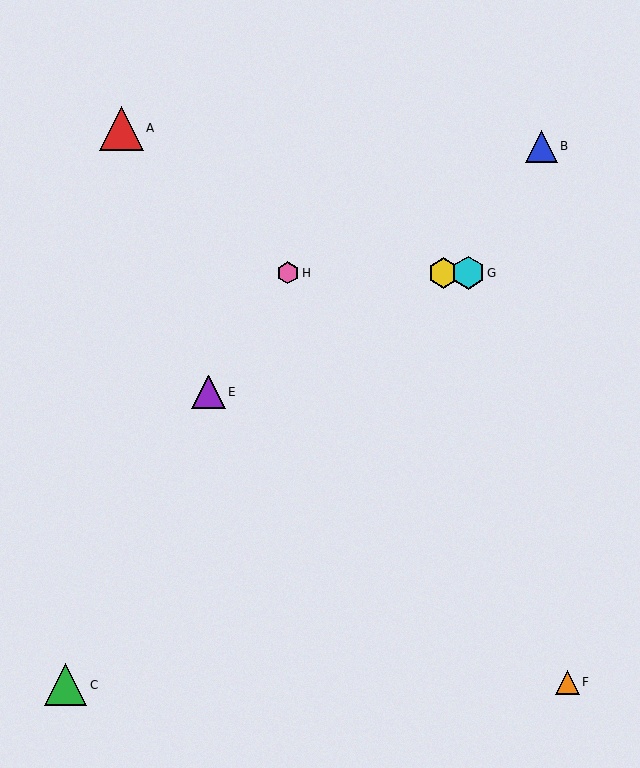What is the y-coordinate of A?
Object A is at y≈128.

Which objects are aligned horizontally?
Objects D, G, H are aligned horizontally.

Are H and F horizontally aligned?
No, H is at y≈273 and F is at y≈682.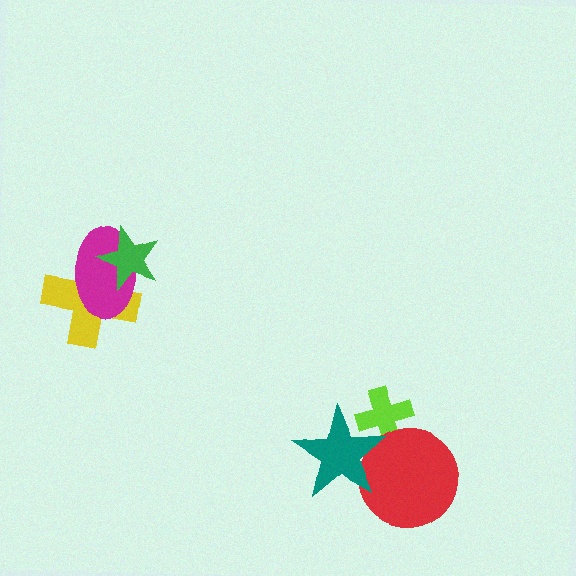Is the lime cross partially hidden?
Yes, it is partially covered by another shape.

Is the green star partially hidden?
No, no other shape covers it.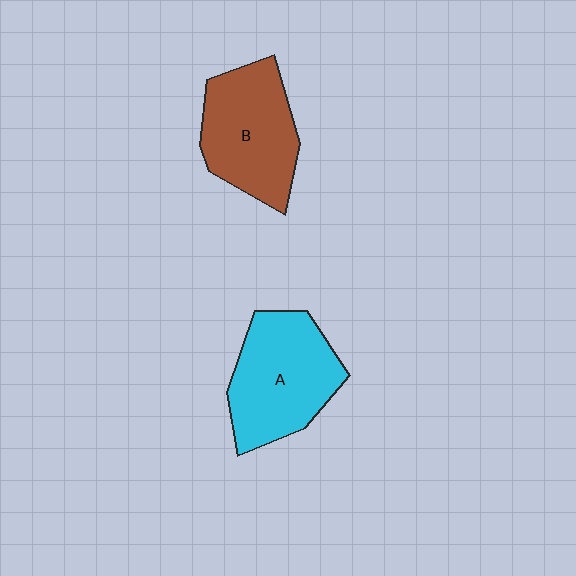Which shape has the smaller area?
Shape B (brown).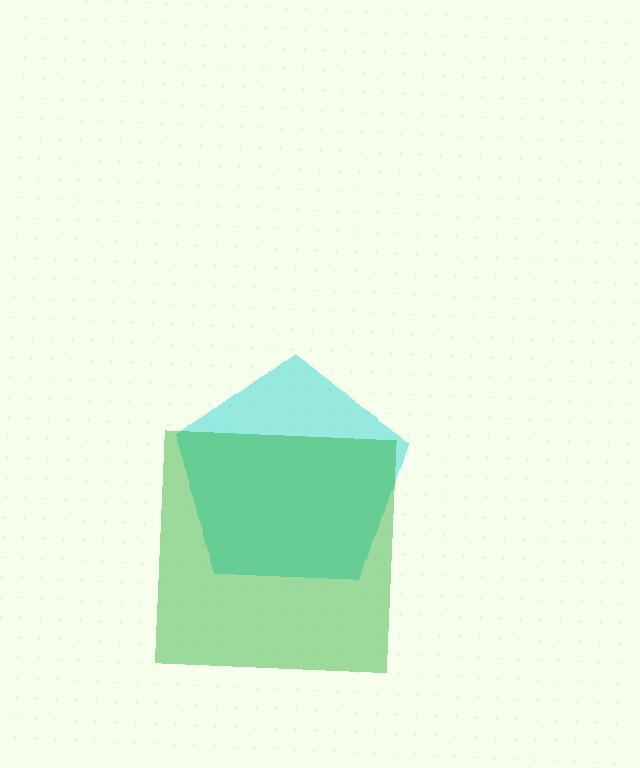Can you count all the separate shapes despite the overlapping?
Yes, there are 2 separate shapes.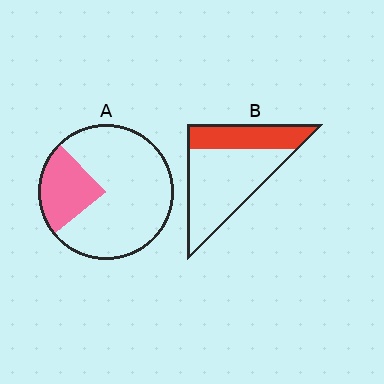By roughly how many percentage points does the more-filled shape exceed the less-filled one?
By roughly 10 percentage points (B over A).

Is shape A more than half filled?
No.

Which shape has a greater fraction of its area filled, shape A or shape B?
Shape B.